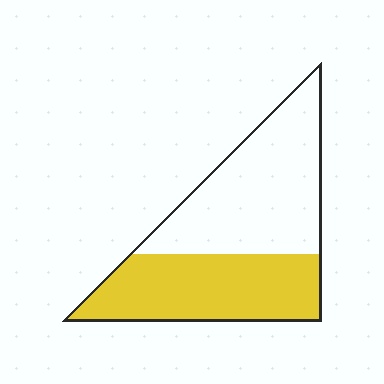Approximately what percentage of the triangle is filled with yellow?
Approximately 45%.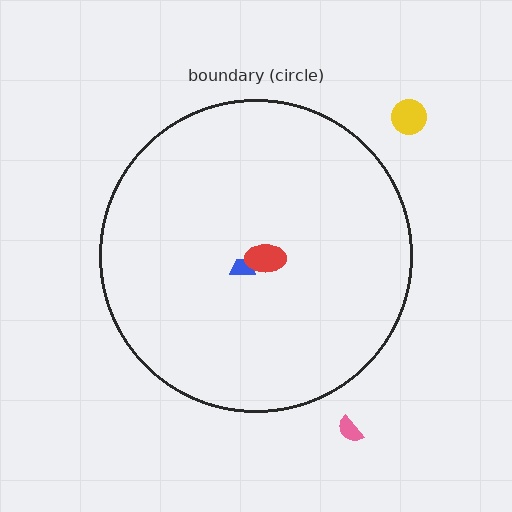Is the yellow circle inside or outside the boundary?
Outside.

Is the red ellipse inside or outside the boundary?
Inside.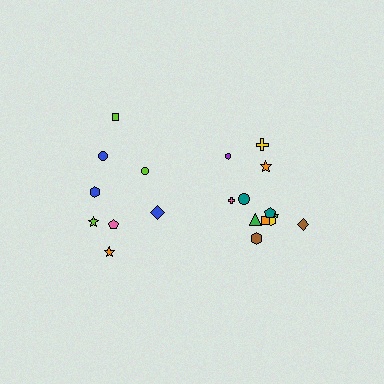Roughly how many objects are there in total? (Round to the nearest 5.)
Roughly 20 objects in total.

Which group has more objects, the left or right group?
The right group.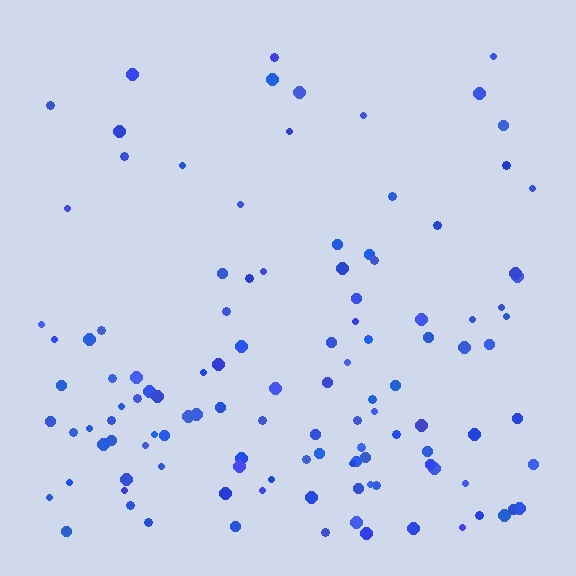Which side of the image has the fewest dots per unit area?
The top.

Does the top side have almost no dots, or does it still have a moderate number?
Still a moderate number, just noticeably fewer than the bottom.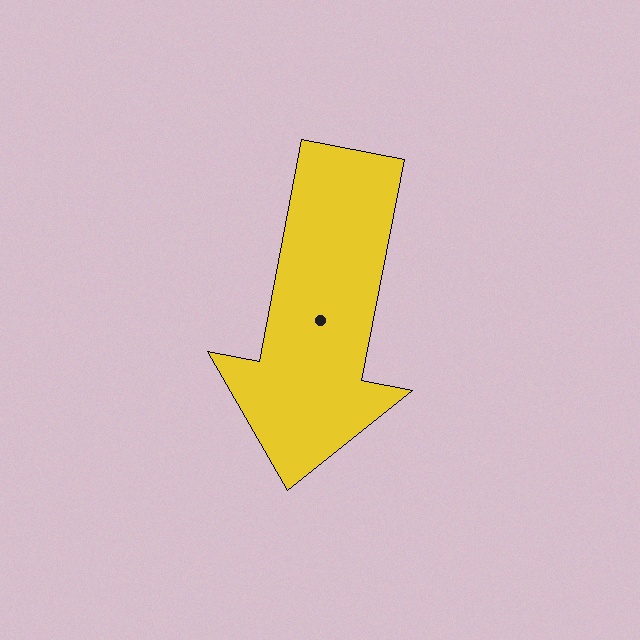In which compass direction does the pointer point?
South.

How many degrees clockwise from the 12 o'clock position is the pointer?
Approximately 191 degrees.